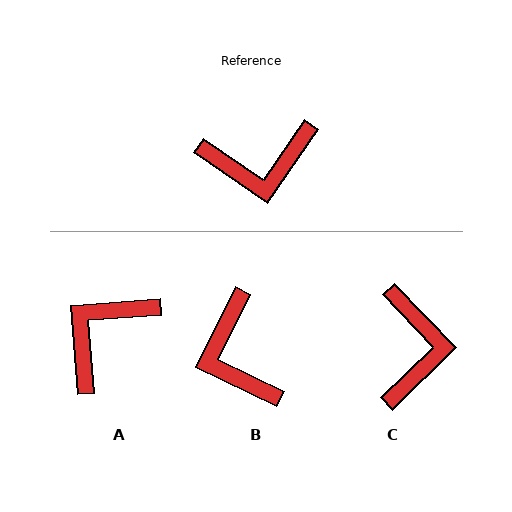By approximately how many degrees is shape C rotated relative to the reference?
Approximately 79 degrees counter-clockwise.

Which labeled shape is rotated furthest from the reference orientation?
A, about 141 degrees away.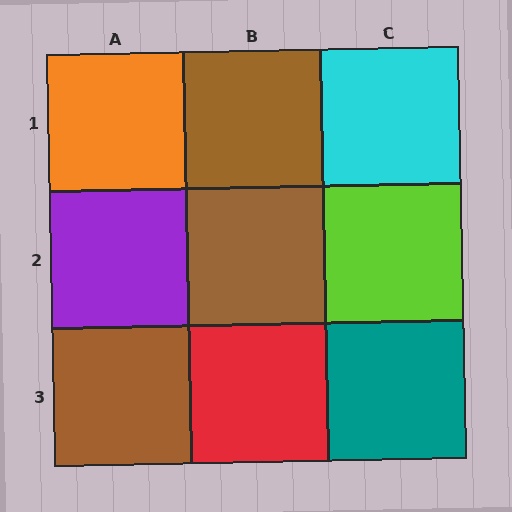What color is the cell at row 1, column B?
Brown.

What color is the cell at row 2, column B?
Brown.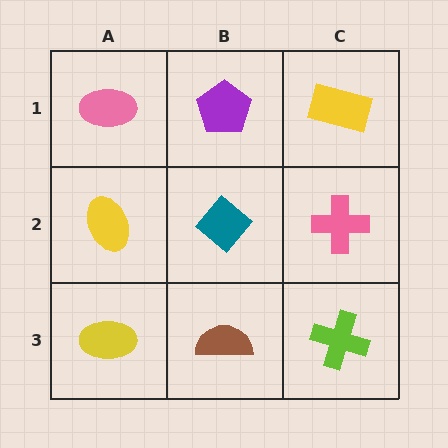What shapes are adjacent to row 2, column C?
A yellow rectangle (row 1, column C), a lime cross (row 3, column C), a teal diamond (row 2, column B).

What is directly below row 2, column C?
A lime cross.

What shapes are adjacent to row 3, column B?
A teal diamond (row 2, column B), a yellow ellipse (row 3, column A), a lime cross (row 3, column C).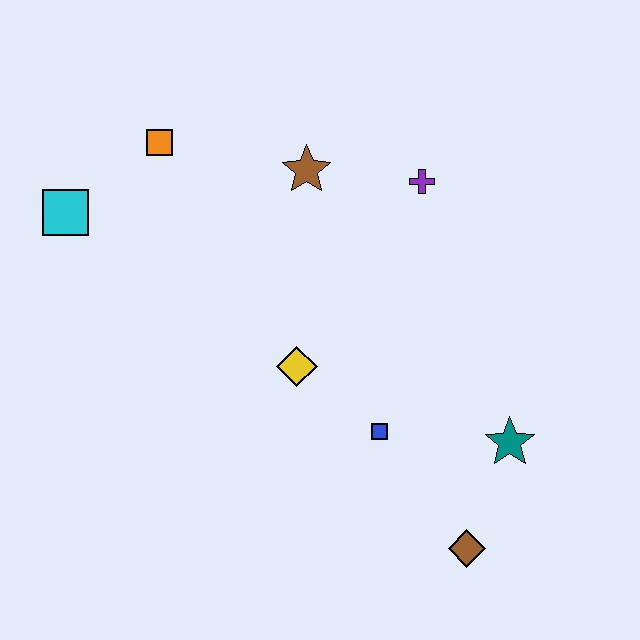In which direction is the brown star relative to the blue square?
The brown star is above the blue square.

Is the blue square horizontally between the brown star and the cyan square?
No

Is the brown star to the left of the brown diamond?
Yes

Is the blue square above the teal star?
Yes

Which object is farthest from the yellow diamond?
The cyan square is farthest from the yellow diamond.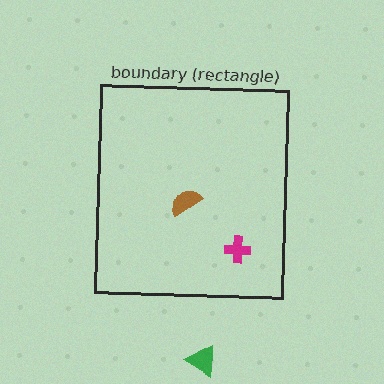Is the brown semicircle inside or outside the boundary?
Inside.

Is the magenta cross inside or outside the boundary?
Inside.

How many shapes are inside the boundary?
2 inside, 1 outside.